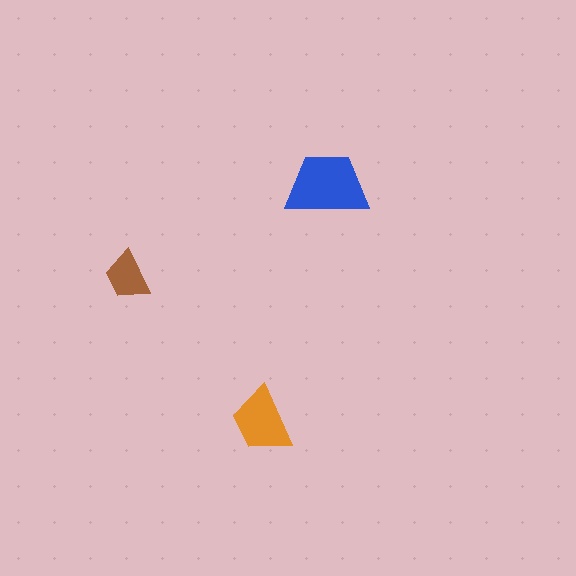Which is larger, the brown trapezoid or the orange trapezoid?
The orange one.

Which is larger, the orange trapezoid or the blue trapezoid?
The blue one.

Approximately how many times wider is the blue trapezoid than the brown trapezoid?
About 1.5 times wider.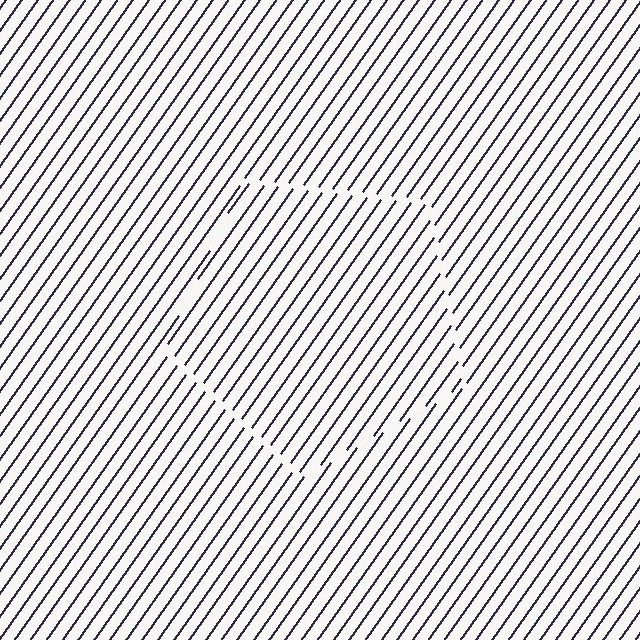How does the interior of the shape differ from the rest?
The interior of the shape contains the same grating, shifted by half a period — the contour is defined by the phase discontinuity where line-ends from the inner and outer gratings abut.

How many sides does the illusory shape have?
5 sides — the line-ends trace a pentagon.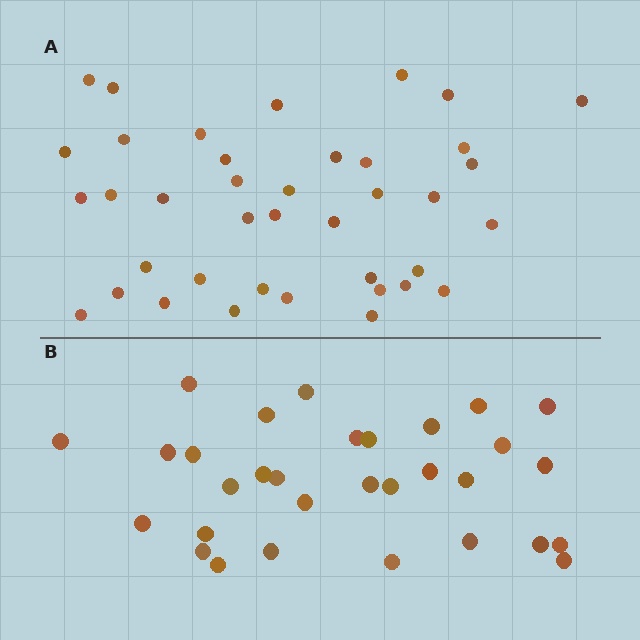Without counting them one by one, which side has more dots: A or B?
Region A (the top region) has more dots.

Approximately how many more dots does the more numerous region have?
Region A has roughly 8 or so more dots than region B.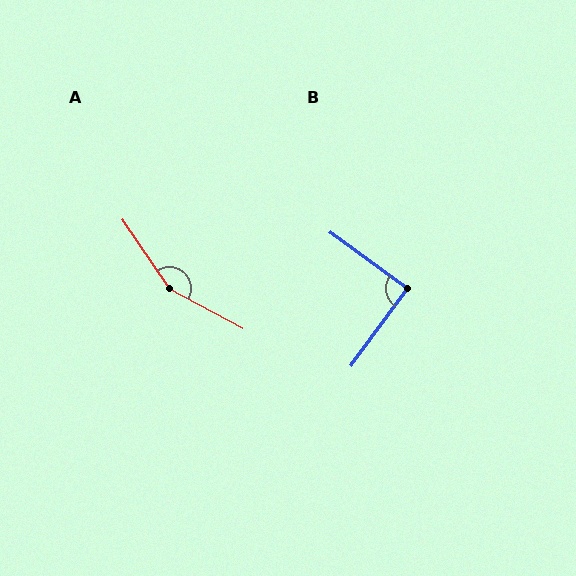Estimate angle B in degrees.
Approximately 90 degrees.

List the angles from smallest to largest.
B (90°), A (152°).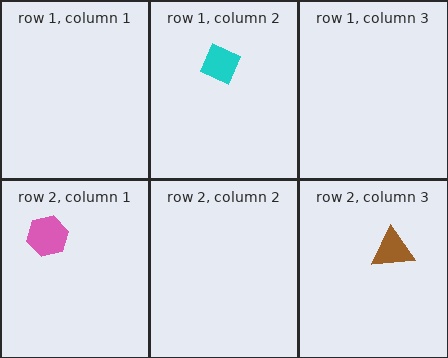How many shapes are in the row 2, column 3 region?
1.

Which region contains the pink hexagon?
The row 2, column 1 region.